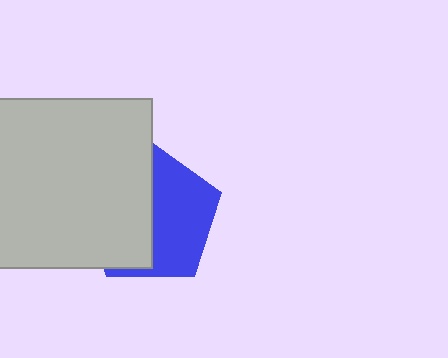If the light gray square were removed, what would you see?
You would see the complete blue pentagon.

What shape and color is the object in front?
The object in front is a light gray square.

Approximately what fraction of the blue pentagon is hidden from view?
Roughly 50% of the blue pentagon is hidden behind the light gray square.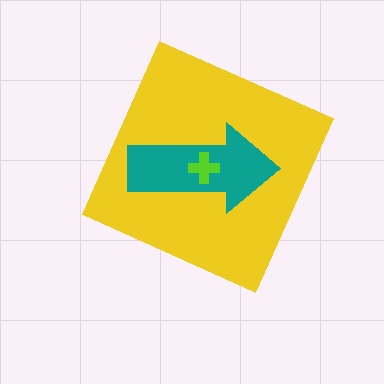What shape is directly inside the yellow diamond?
The teal arrow.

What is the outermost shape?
The yellow diamond.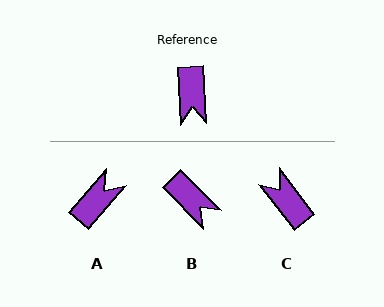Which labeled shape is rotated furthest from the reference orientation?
C, about 145 degrees away.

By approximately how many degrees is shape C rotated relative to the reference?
Approximately 145 degrees clockwise.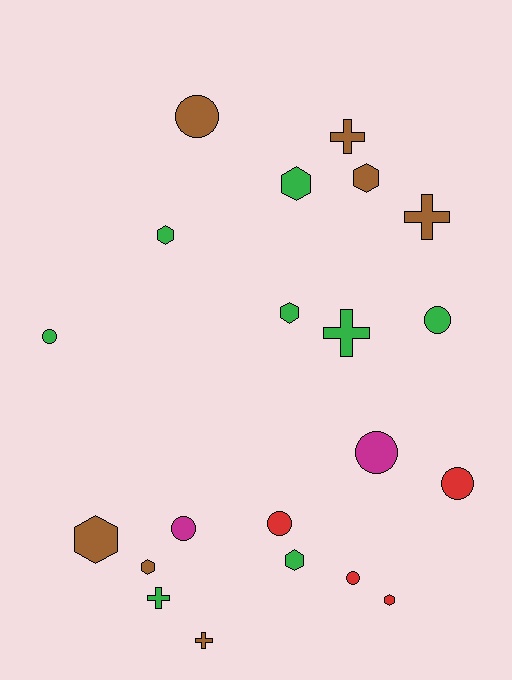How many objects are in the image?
There are 21 objects.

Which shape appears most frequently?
Circle, with 8 objects.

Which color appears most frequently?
Green, with 8 objects.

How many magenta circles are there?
There are 2 magenta circles.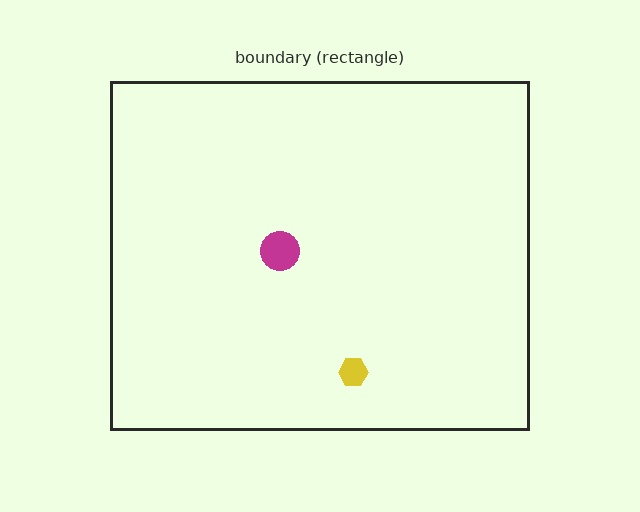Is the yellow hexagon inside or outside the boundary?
Inside.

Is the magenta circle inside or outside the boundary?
Inside.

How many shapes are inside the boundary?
2 inside, 0 outside.